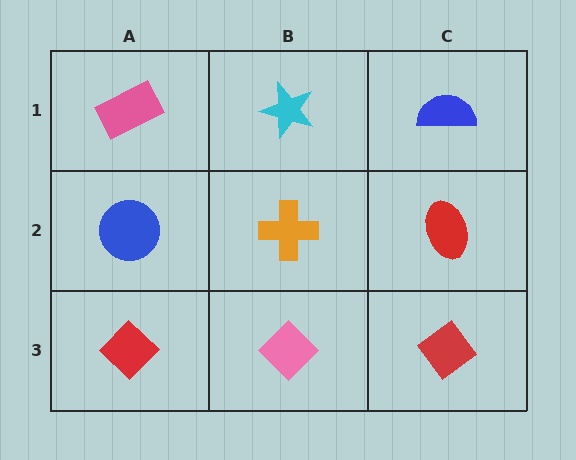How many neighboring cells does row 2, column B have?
4.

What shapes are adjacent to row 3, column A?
A blue circle (row 2, column A), a pink diamond (row 3, column B).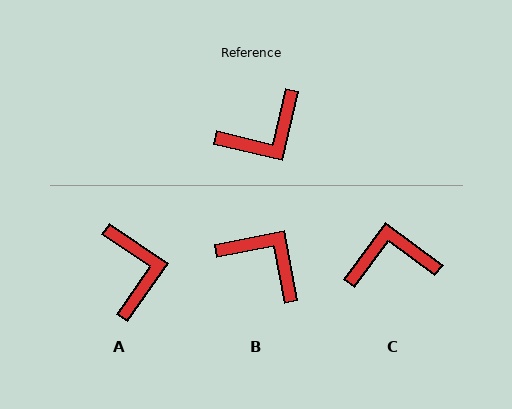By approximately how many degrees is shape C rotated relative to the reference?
Approximately 157 degrees counter-clockwise.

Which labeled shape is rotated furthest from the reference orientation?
C, about 157 degrees away.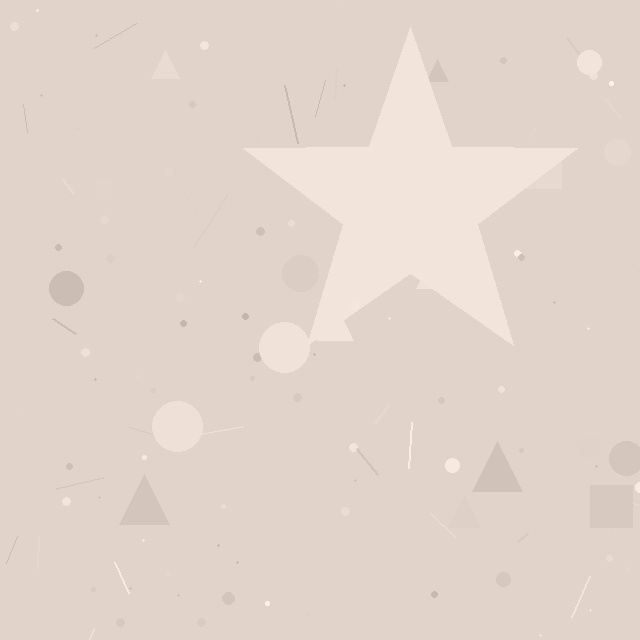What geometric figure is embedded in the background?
A star is embedded in the background.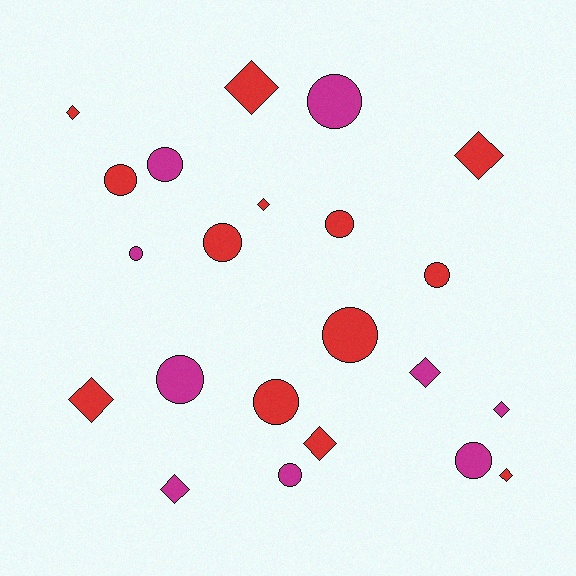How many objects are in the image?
There are 22 objects.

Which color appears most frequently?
Red, with 13 objects.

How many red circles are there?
There are 6 red circles.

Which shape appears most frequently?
Circle, with 12 objects.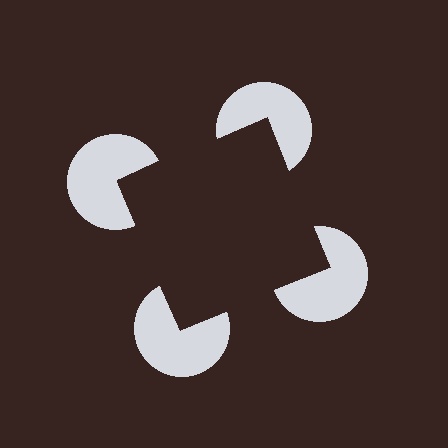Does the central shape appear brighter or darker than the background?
It typically appears slightly darker than the background, even though no actual brightness change is drawn.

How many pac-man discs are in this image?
There are 4 — one at each vertex of the illusory square.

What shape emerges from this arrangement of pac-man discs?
An illusory square — its edges are inferred from the aligned wedge cuts in the pac-man discs, not physically drawn.